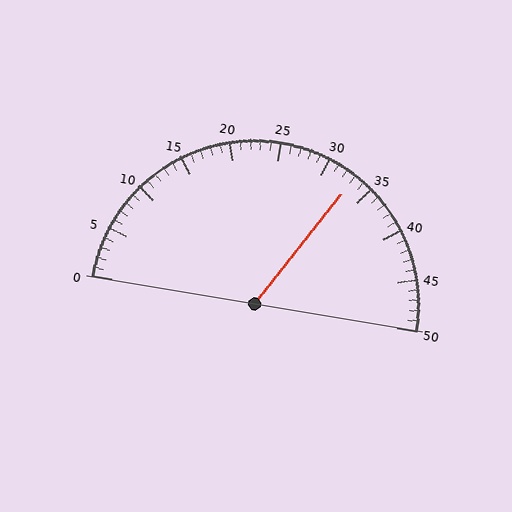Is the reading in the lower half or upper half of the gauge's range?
The reading is in the upper half of the range (0 to 50).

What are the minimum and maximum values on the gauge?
The gauge ranges from 0 to 50.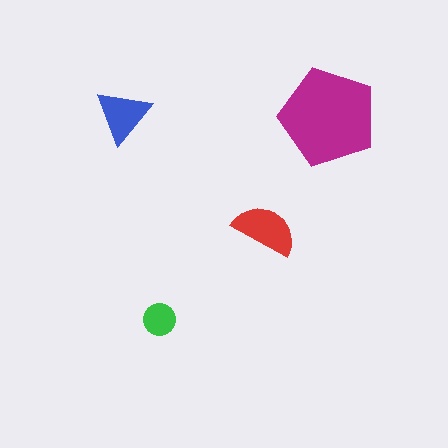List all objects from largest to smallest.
The magenta pentagon, the red semicircle, the blue triangle, the green circle.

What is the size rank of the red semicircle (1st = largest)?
2nd.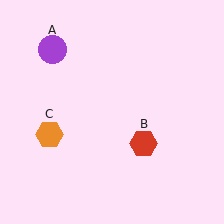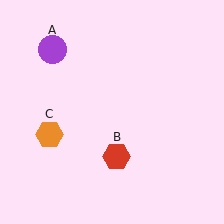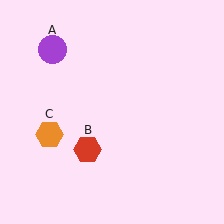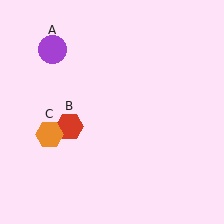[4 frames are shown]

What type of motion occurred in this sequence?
The red hexagon (object B) rotated clockwise around the center of the scene.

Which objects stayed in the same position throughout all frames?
Purple circle (object A) and orange hexagon (object C) remained stationary.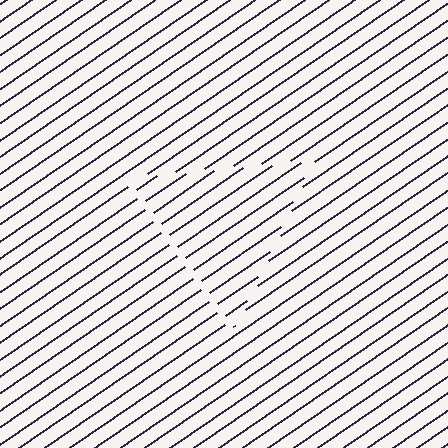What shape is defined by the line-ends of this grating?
An illusory triangle. The interior of the shape contains the same grating, shifted by half a period — the contour is defined by the phase discontinuity where line-ends from the inner and outer gratings abut.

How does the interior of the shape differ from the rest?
The interior of the shape contains the same grating, shifted by half a period — the contour is defined by the phase discontinuity where line-ends from the inner and outer gratings abut.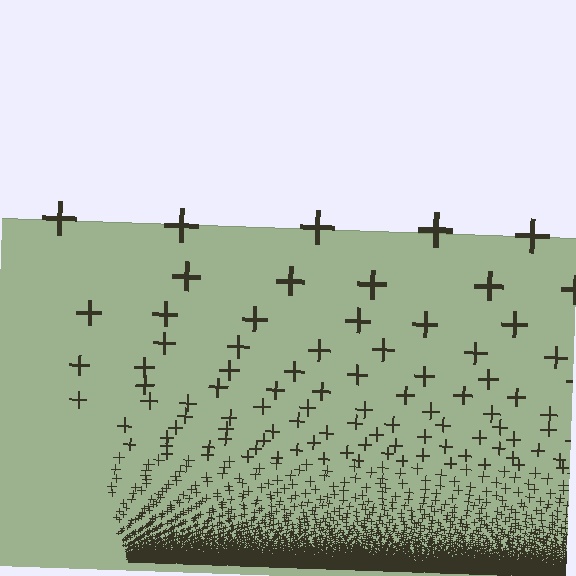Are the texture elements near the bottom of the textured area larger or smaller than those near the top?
Smaller. The gradient is inverted — elements near the bottom are smaller and denser.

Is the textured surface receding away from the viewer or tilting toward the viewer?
The surface appears to tilt toward the viewer. Texture elements get larger and sparser toward the top.